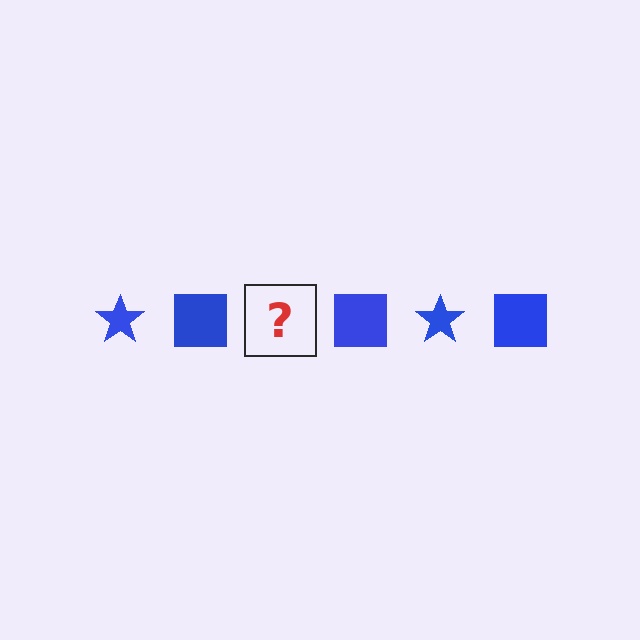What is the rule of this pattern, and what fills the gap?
The rule is that the pattern cycles through star, square shapes in blue. The gap should be filled with a blue star.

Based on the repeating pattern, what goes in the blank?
The blank should be a blue star.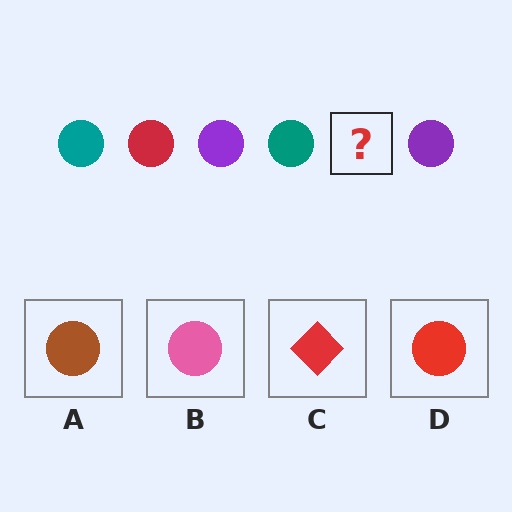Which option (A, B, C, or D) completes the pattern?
D.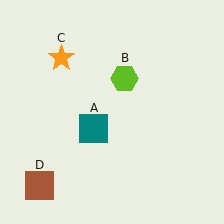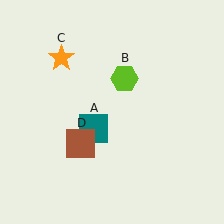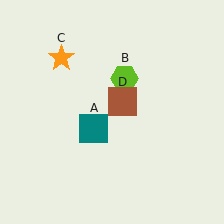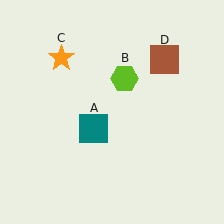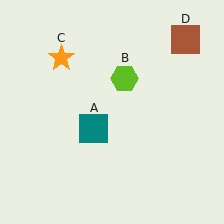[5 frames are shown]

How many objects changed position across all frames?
1 object changed position: brown square (object D).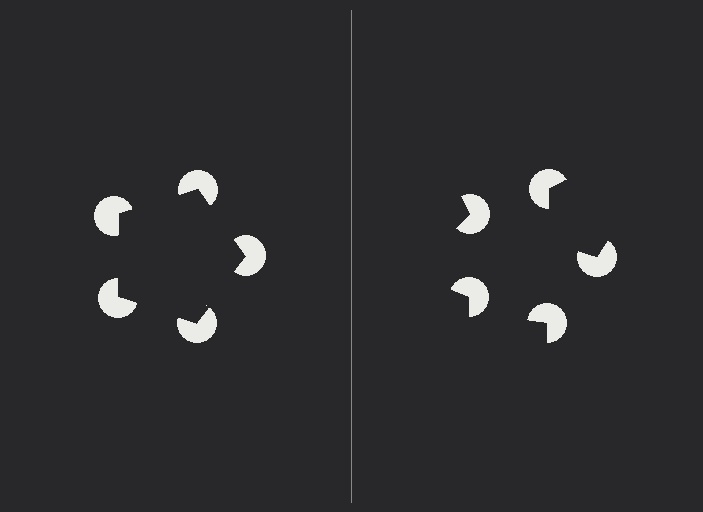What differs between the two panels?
The pac-man discs are positioned identically on both sides; only the wedge orientations differ. On the left they align to a pentagon; on the right they are misaligned.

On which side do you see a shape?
An illusory pentagon appears on the left side. On the right side the wedge cuts are rotated, so no coherent shape forms.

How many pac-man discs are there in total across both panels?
10 — 5 on each side.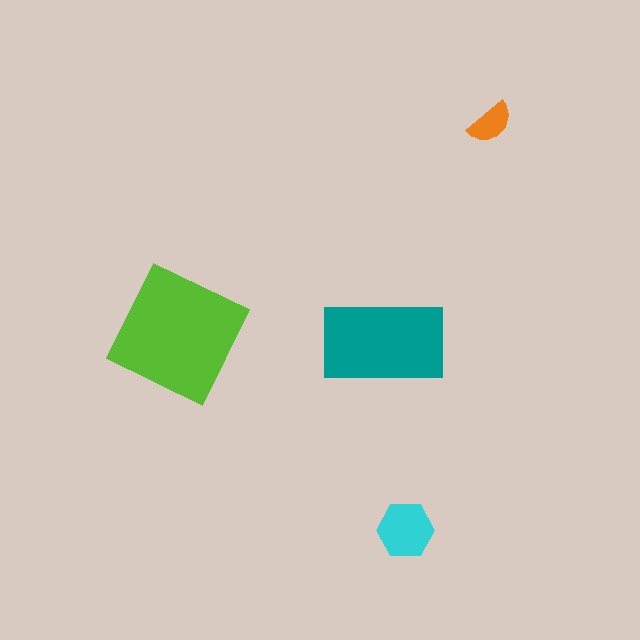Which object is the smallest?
The orange semicircle.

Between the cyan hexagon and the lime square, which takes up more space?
The lime square.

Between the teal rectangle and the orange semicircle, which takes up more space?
The teal rectangle.